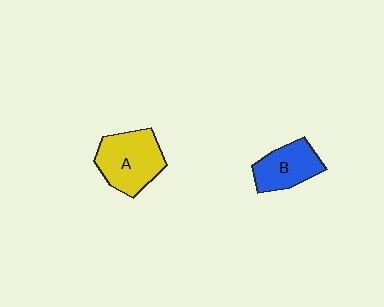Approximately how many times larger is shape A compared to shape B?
Approximately 1.4 times.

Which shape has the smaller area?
Shape B (blue).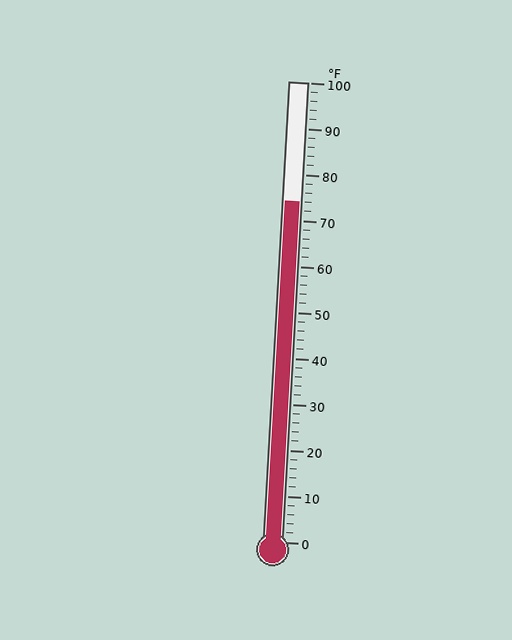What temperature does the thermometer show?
The thermometer shows approximately 74°F.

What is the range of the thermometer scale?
The thermometer scale ranges from 0°F to 100°F.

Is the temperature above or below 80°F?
The temperature is below 80°F.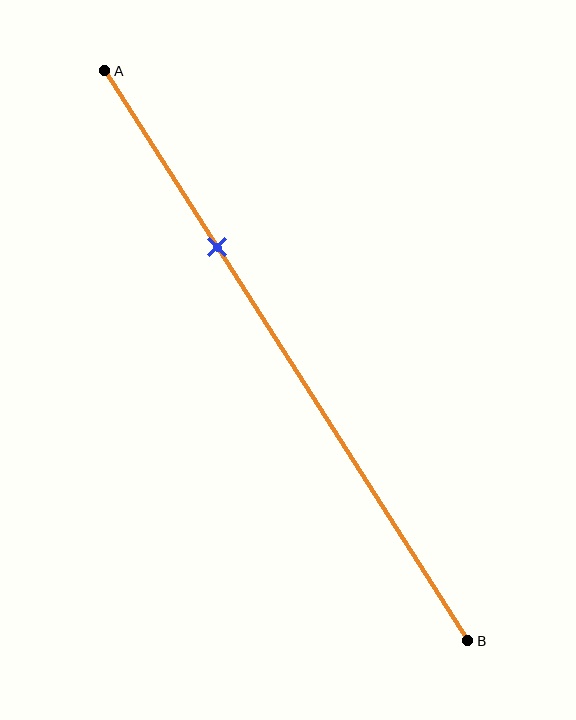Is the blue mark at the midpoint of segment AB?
No, the mark is at about 30% from A, not at the 50% midpoint.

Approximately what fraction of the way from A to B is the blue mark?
The blue mark is approximately 30% of the way from A to B.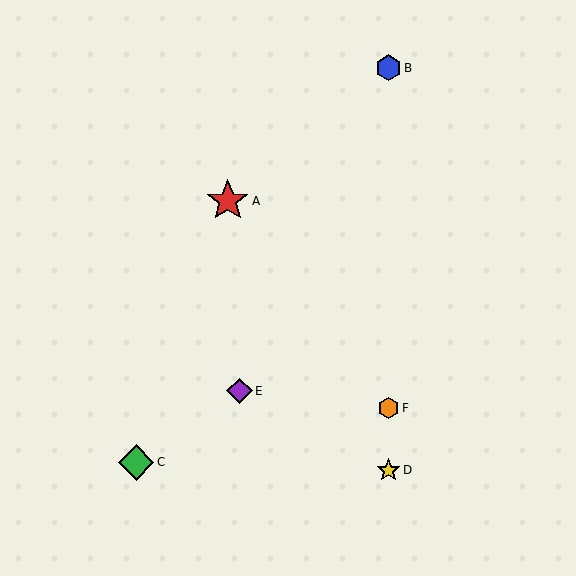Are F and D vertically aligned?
Yes, both are at x≈388.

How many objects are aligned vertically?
3 objects (B, D, F) are aligned vertically.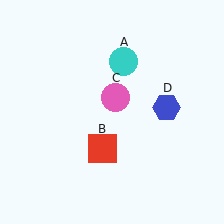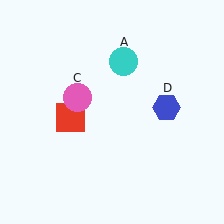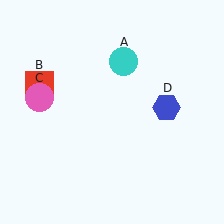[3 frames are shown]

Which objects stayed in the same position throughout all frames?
Cyan circle (object A) and blue hexagon (object D) remained stationary.